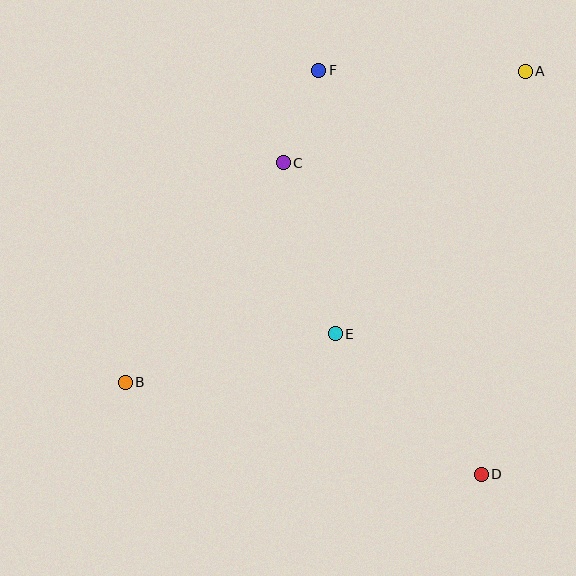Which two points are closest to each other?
Points C and F are closest to each other.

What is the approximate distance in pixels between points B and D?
The distance between B and D is approximately 368 pixels.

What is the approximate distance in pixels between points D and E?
The distance between D and E is approximately 203 pixels.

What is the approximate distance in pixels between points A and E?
The distance between A and E is approximately 324 pixels.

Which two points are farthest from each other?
Points A and B are farthest from each other.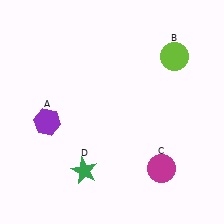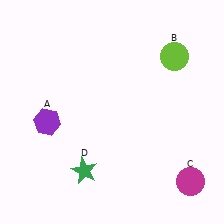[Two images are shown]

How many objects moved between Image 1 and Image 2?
1 object moved between the two images.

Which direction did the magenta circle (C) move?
The magenta circle (C) moved right.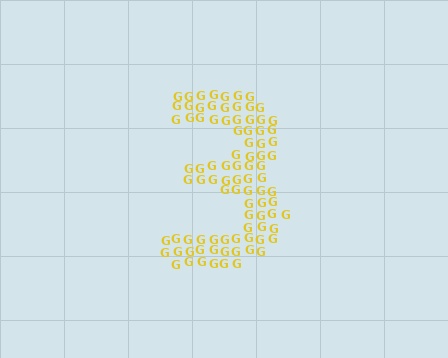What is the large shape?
The large shape is the digit 3.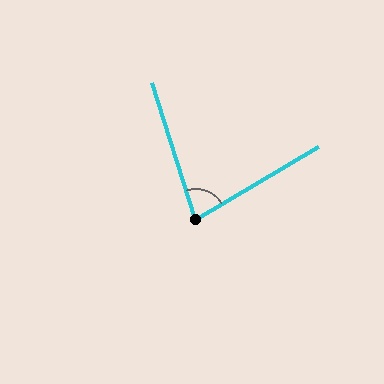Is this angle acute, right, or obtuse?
It is acute.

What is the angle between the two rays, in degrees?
Approximately 77 degrees.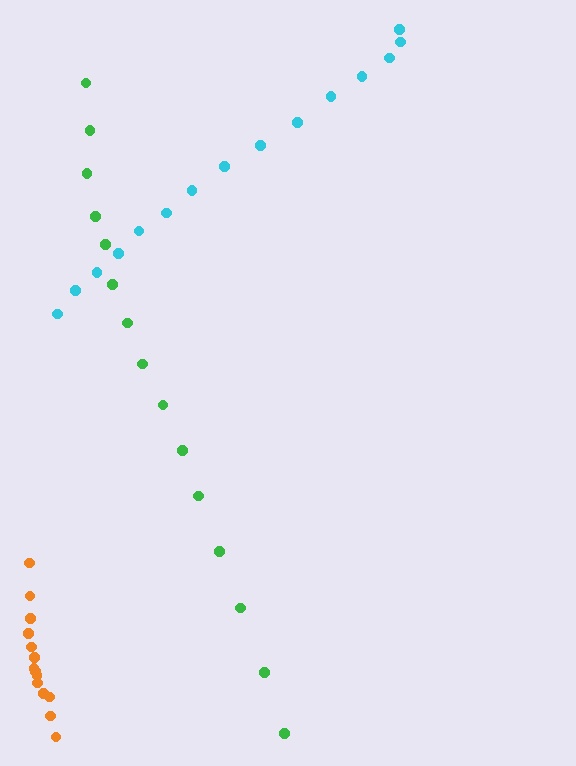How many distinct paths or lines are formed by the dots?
There are 3 distinct paths.